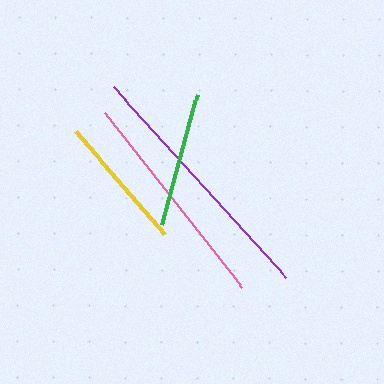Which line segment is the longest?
The purple line is the longest at approximately 258 pixels.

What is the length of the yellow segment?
The yellow segment is approximately 135 pixels long.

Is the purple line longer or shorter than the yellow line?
The purple line is longer than the yellow line.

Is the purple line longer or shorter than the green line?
The purple line is longer than the green line.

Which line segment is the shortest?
The green line is the shortest at approximately 134 pixels.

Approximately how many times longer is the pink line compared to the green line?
The pink line is approximately 1.7 times the length of the green line.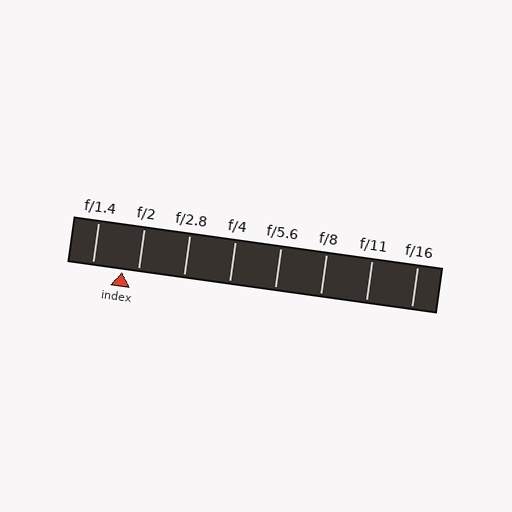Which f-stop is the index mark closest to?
The index mark is closest to f/2.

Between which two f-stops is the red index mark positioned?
The index mark is between f/1.4 and f/2.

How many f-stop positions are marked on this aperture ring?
There are 8 f-stop positions marked.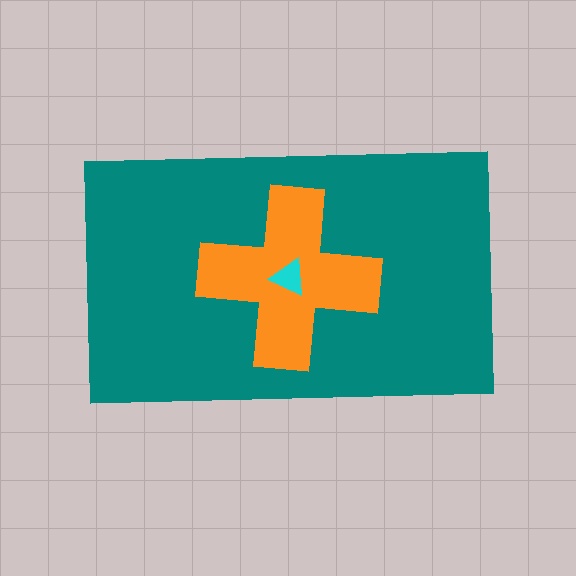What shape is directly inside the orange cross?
The cyan triangle.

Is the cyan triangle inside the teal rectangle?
Yes.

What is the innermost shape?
The cyan triangle.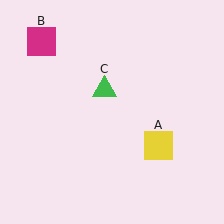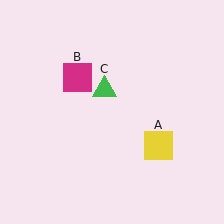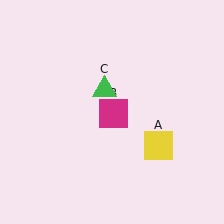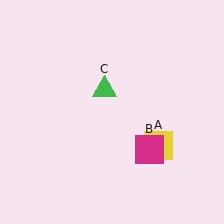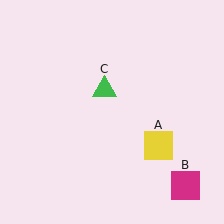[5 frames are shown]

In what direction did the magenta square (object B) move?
The magenta square (object B) moved down and to the right.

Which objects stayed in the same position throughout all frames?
Yellow square (object A) and green triangle (object C) remained stationary.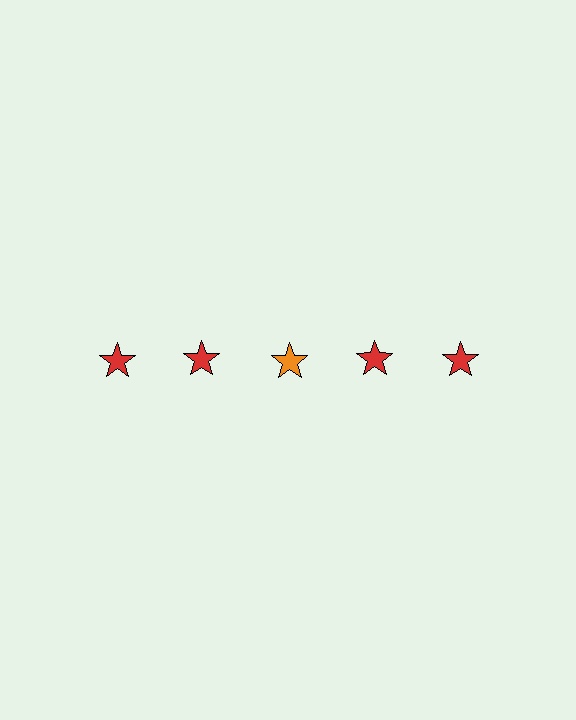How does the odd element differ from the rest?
It has a different color: orange instead of red.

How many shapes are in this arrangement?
There are 5 shapes arranged in a grid pattern.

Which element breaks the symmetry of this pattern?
The orange star in the top row, center column breaks the symmetry. All other shapes are red stars.